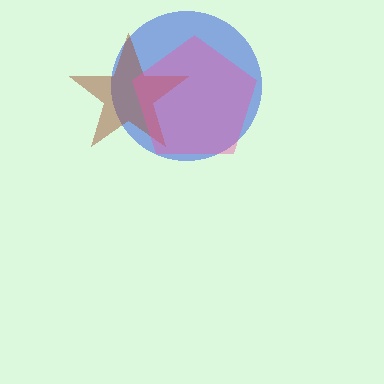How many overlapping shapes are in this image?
There are 3 overlapping shapes in the image.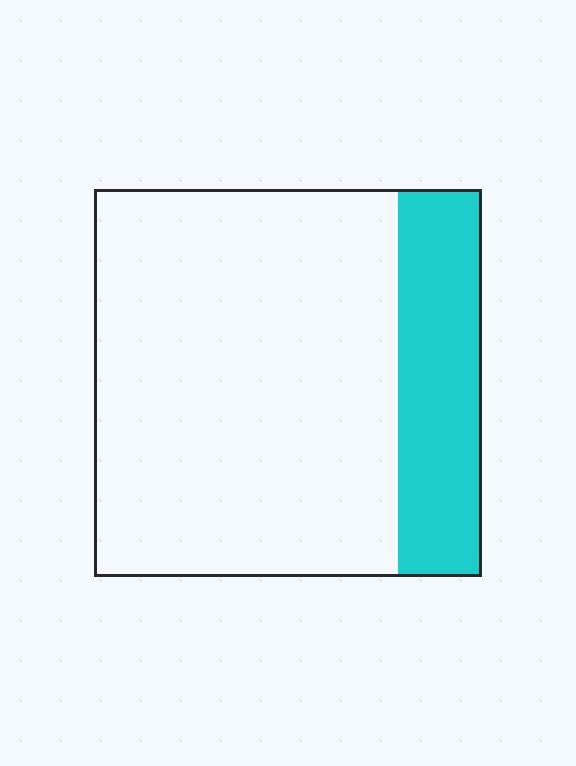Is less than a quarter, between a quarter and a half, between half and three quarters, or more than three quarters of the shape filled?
Less than a quarter.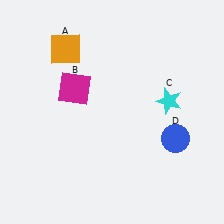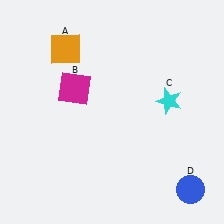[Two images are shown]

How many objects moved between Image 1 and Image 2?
1 object moved between the two images.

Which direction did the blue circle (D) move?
The blue circle (D) moved down.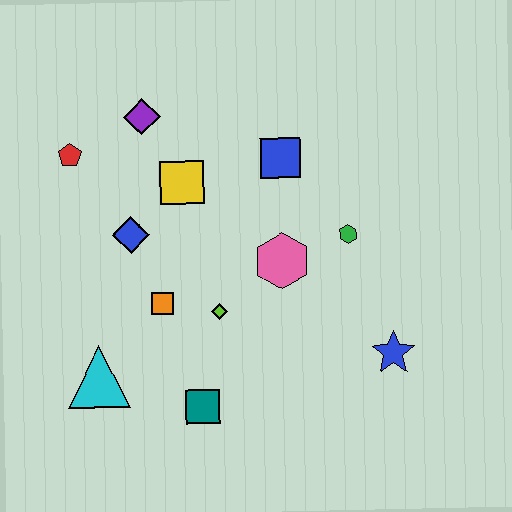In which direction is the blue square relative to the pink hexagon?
The blue square is above the pink hexagon.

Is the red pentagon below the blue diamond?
No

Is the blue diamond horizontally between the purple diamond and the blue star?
No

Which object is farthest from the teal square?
The purple diamond is farthest from the teal square.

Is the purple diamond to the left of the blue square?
Yes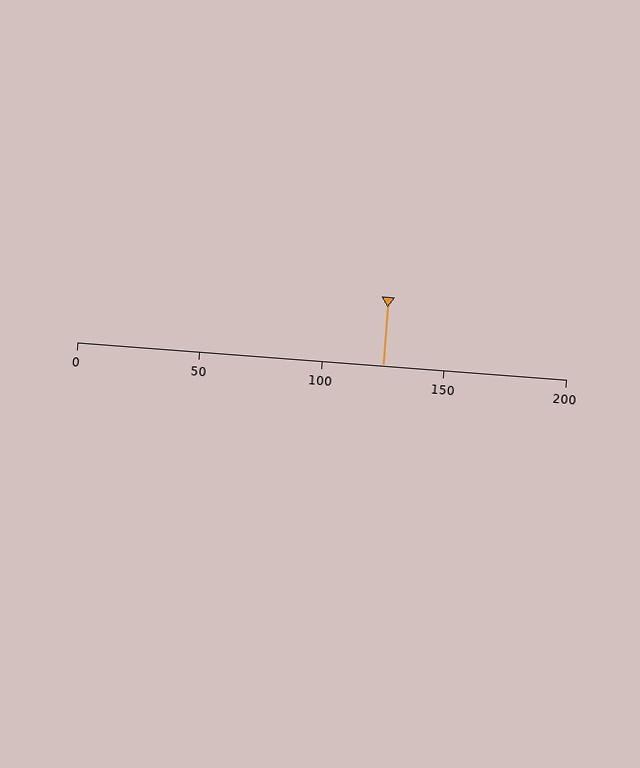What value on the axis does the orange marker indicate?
The marker indicates approximately 125.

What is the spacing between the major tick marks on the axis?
The major ticks are spaced 50 apart.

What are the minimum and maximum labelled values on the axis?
The axis runs from 0 to 200.